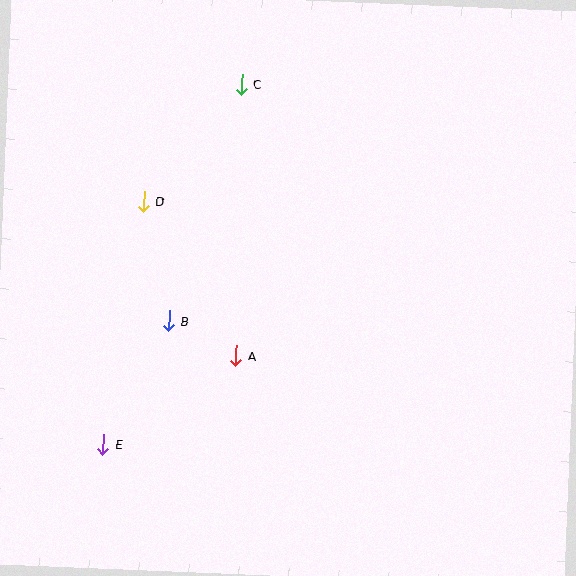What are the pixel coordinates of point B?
Point B is at (169, 321).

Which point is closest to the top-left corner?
Point D is closest to the top-left corner.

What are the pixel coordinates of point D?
Point D is at (143, 201).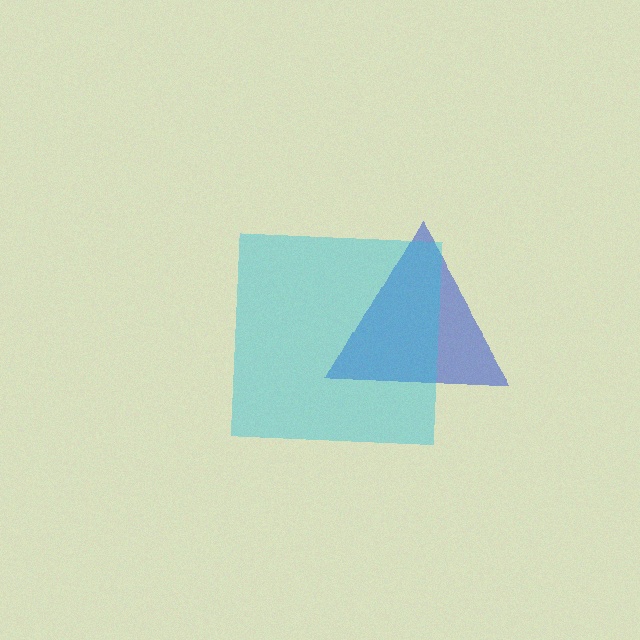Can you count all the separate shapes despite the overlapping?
Yes, there are 2 separate shapes.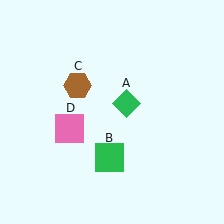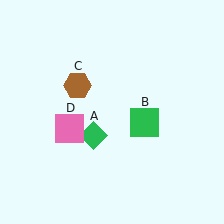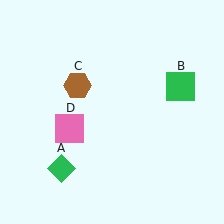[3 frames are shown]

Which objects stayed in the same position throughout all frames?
Brown hexagon (object C) and pink square (object D) remained stationary.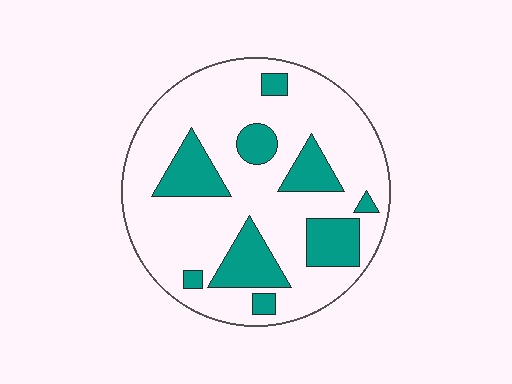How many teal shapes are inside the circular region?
9.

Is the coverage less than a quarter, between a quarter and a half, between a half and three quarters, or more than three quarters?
Less than a quarter.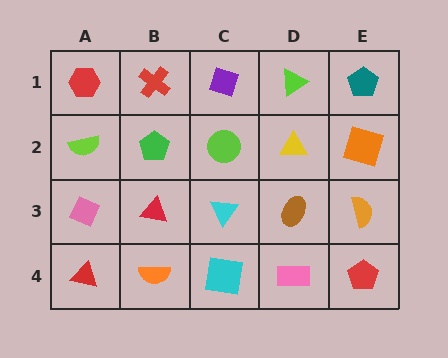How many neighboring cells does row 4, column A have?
2.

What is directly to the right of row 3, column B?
A cyan triangle.